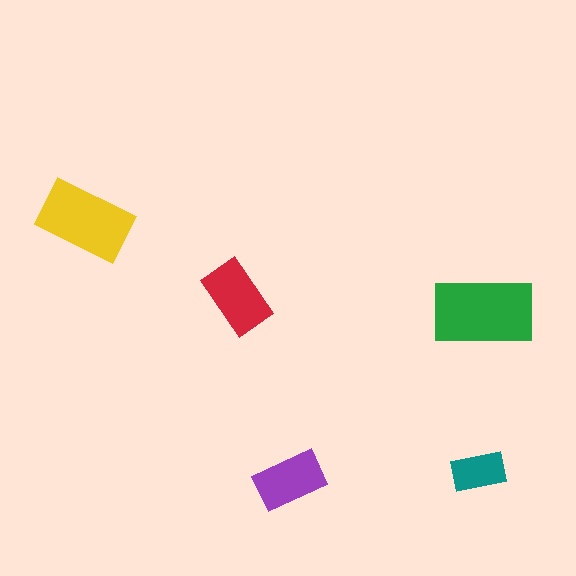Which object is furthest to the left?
The yellow rectangle is leftmost.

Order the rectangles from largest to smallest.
the green one, the yellow one, the red one, the purple one, the teal one.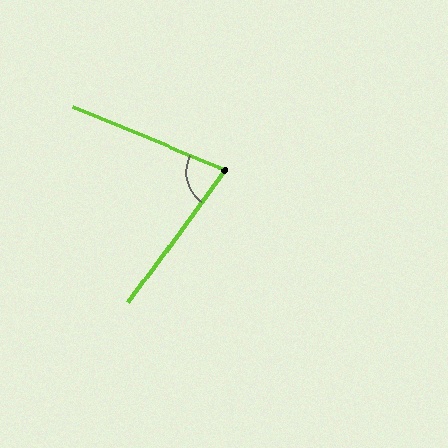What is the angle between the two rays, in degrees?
Approximately 76 degrees.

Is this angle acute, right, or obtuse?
It is acute.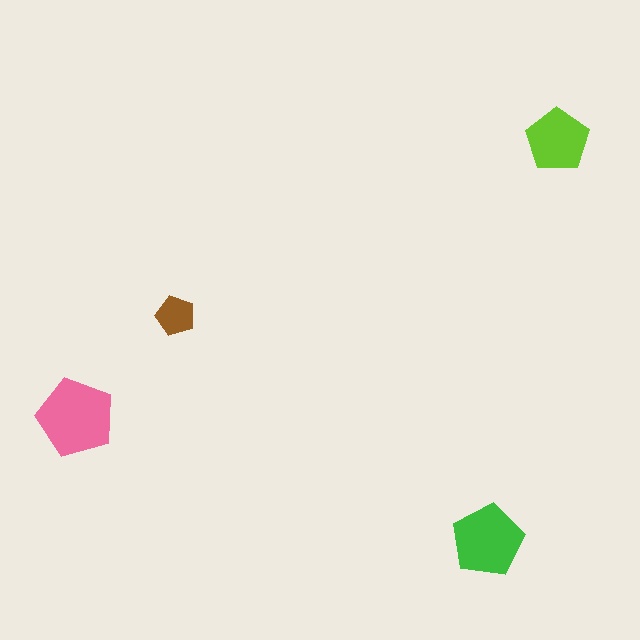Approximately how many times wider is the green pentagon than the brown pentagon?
About 2 times wider.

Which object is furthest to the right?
The lime pentagon is rightmost.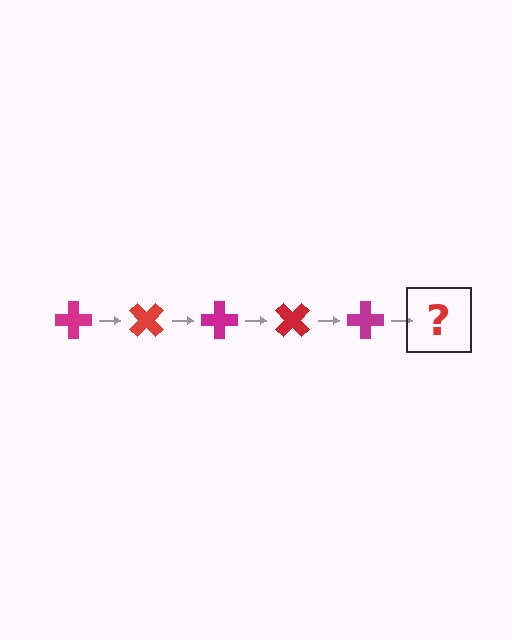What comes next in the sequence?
The next element should be a red cross, rotated 225 degrees from the start.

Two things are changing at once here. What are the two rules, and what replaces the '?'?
The two rules are that it rotates 45 degrees each step and the color cycles through magenta and red. The '?' should be a red cross, rotated 225 degrees from the start.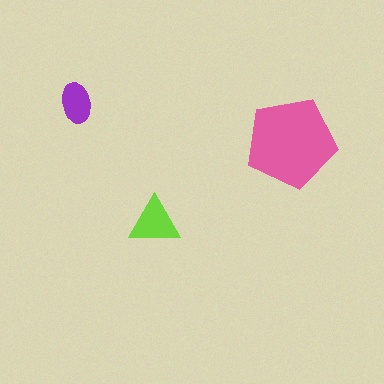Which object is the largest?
The pink pentagon.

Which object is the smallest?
The purple ellipse.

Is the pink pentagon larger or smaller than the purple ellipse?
Larger.